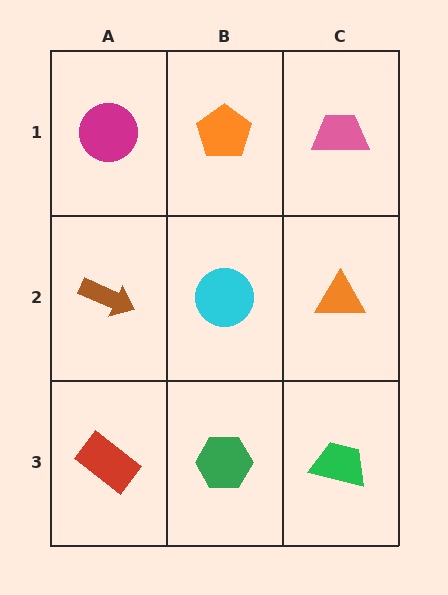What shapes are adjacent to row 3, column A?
A brown arrow (row 2, column A), a green hexagon (row 3, column B).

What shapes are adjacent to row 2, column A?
A magenta circle (row 1, column A), a red rectangle (row 3, column A), a cyan circle (row 2, column B).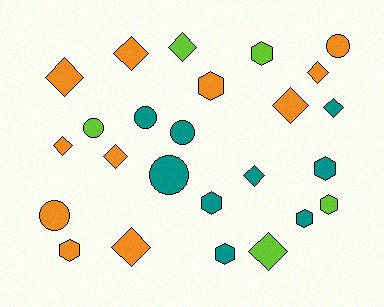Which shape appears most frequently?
Diamond, with 11 objects.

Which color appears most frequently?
Orange, with 11 objects.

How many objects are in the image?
There are 25 objects.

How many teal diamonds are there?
There are 2 teal diamonds.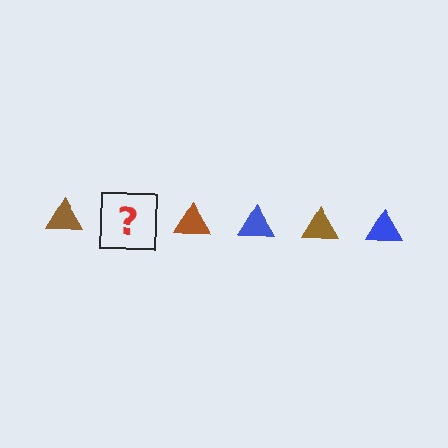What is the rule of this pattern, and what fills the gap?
The rule is that the pattern cycles through brown, blue triangles. The gap should be filled with a blue triangle.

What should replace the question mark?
The question mark should be replaced with a blue triangle.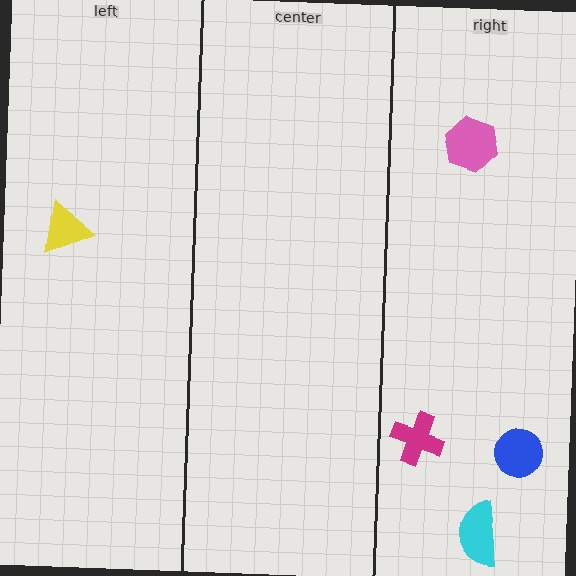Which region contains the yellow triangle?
The left region.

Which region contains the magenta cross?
The right region.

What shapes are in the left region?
The yellow triangle.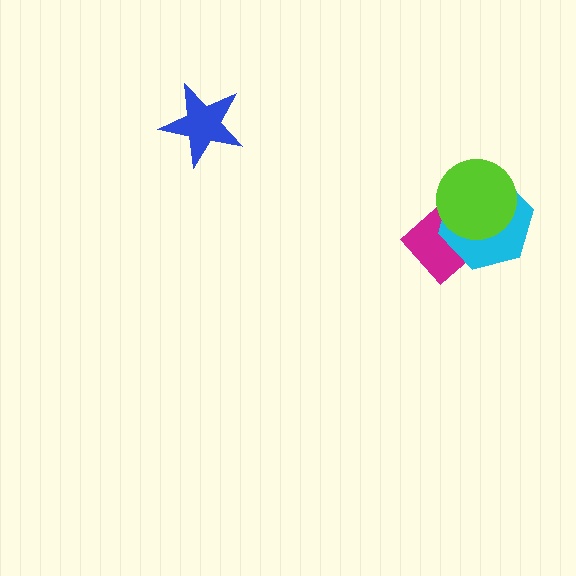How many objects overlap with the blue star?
0 objects overlap with the blue star.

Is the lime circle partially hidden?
No, no other shape covers it.